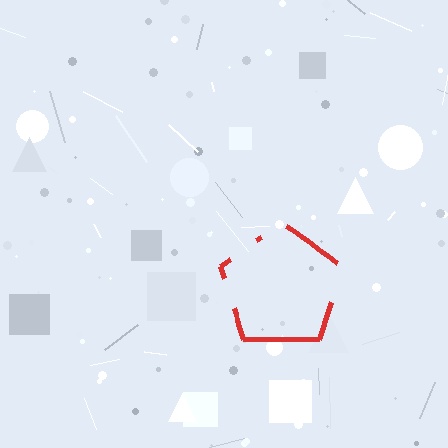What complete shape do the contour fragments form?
The contour fragments form a pentagon.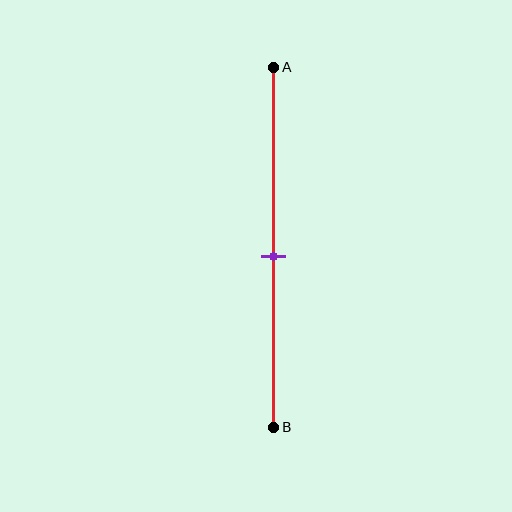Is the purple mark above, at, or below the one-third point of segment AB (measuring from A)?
The purple mark is below the one-third point of segment AB.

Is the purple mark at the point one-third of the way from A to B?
No, the mark is at about 50% from A, not at the 33% one-third point.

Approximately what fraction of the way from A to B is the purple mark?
The purple mark is approximately 50% of the way from A to B.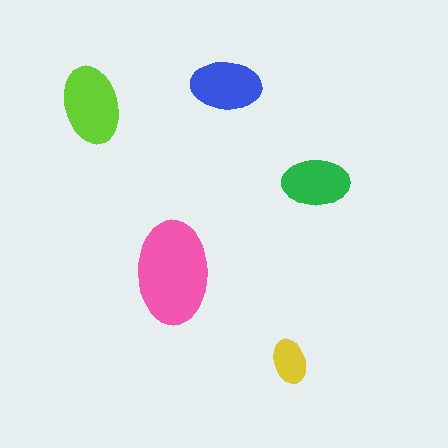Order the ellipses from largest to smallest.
the pink one, the lime one, the blue one, the green one, the yellow one.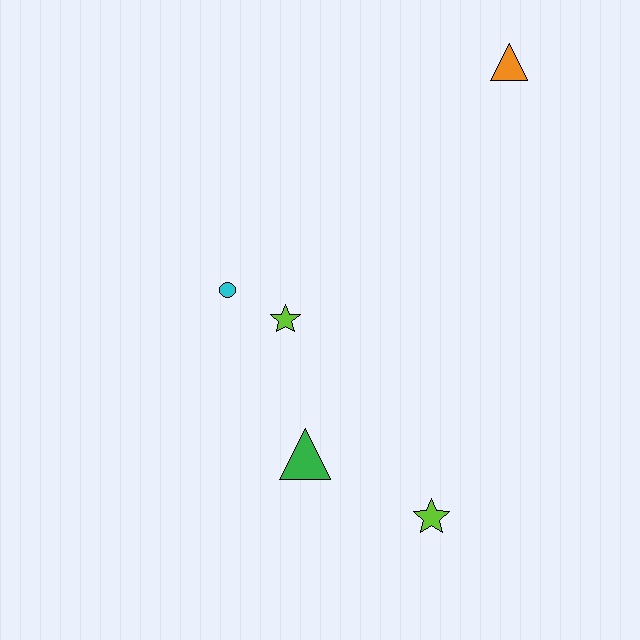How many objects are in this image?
There are 5 objects.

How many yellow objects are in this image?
There are no yellow objects.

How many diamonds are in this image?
There are no diamonds.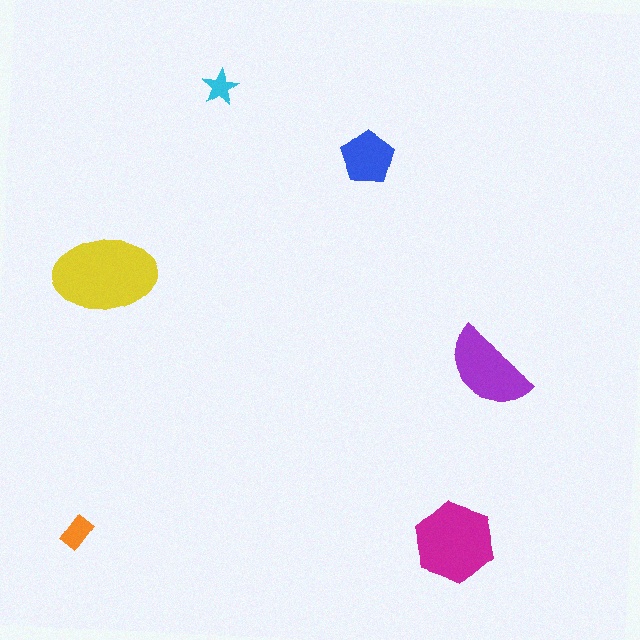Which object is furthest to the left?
The orange rectangle is leftmost.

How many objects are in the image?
There are 6 objects in the image.